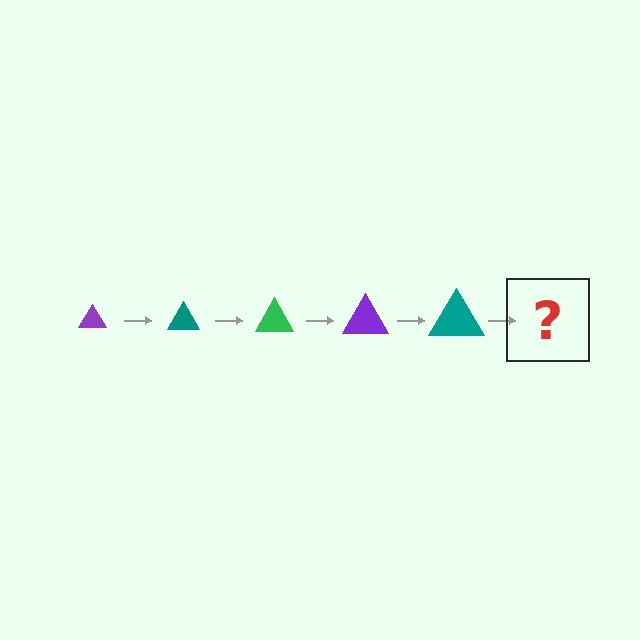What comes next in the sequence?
The next element should be a green triangle, larger than the previous one.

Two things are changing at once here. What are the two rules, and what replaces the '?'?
The two rules are that the triangle grows larger each step and the color cycles through purple, teal, and green. The '?' should be a green triangle, larger than the previous one.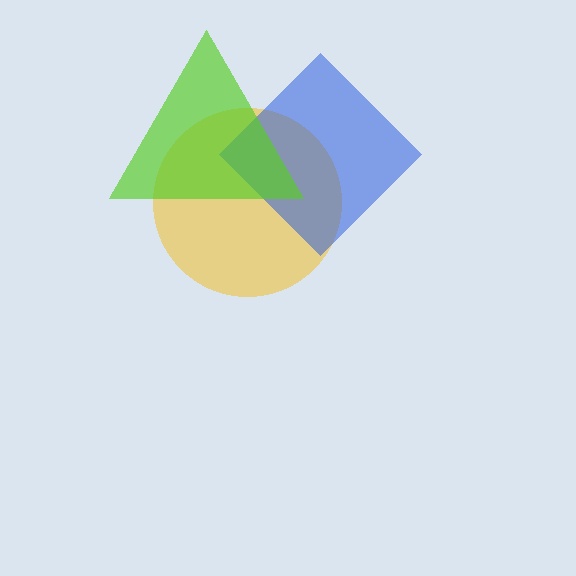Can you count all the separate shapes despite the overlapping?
Yes, there are 3 separate shapes.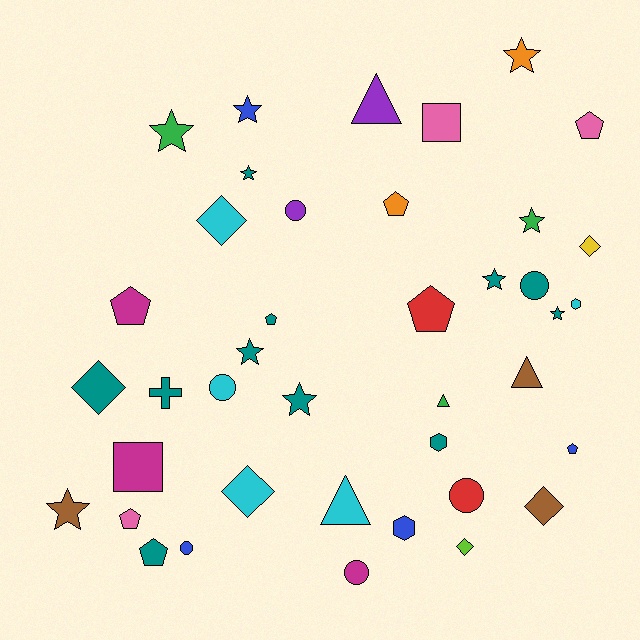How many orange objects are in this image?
There are 2 orange objects.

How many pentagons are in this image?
There are 8 pentagons.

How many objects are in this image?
There are 40 objects.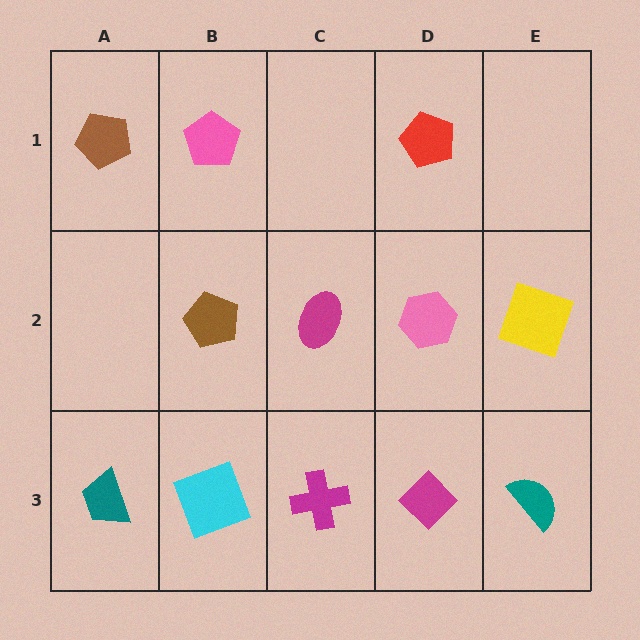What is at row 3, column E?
A teal semicircle.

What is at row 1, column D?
A red pentagon.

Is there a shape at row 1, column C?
No, that cell is empty.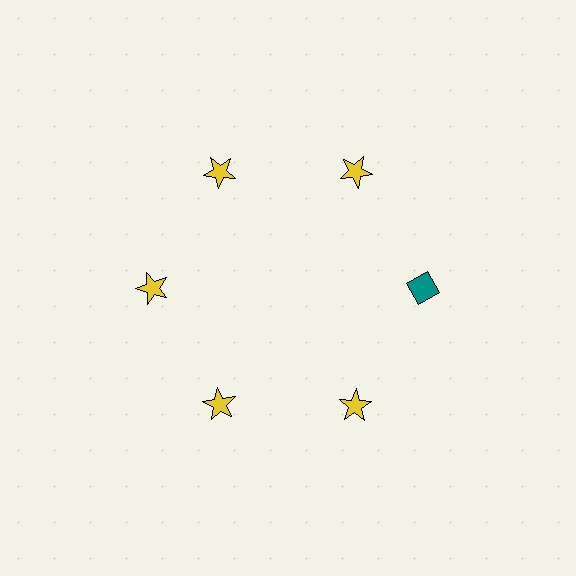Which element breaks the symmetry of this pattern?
The teal diamond at roughly the 3 o'clock position breaks the symmetry. All other shapes are yellow stars.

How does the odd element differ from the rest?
It differs in both color (teal instead of yellow) and shape (diamond instead of star).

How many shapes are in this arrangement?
There are 6 shapes arranged in a ring pattern.